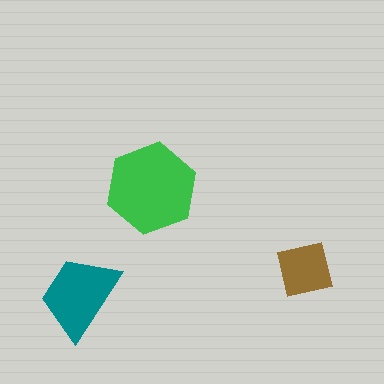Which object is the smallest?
The brown square.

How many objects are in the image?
There are 3 objects in the image.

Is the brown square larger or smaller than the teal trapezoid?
Smaller.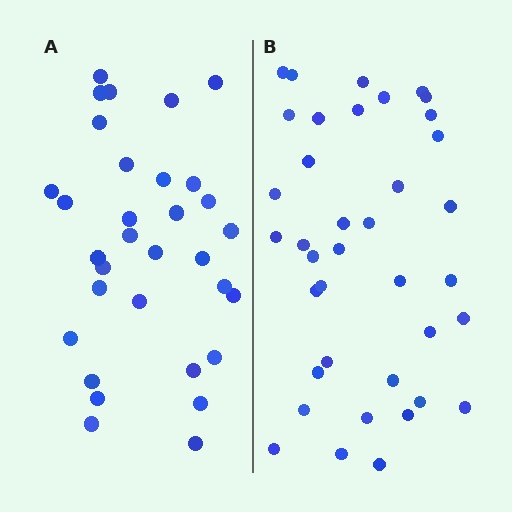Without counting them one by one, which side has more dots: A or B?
Region B (the right region) has more dots.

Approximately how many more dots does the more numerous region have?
Region B has about 6 more dots than region A.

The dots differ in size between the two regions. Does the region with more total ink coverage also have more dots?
No. Region A has more total ink coverage because its dots are larger, but region B actually contains more individual dots. Total area can be misleading — the number of items is what matters here.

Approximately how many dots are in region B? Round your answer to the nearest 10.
About 40 dots. (The exact count is 38, which rounds to 40.)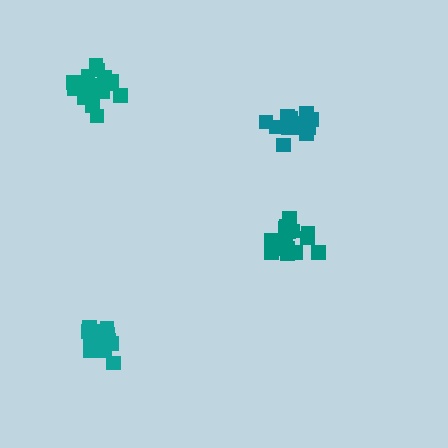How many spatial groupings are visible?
There are 4 spatial groupings.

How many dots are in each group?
Group 1: 15 dots, Group 2: 19 dots, Group 3: 16 dots, Group 4: 17 dots (67 total).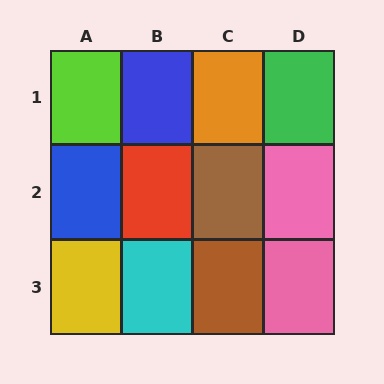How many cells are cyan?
1 cell is cyan.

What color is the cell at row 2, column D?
Pink.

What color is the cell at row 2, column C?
Brown.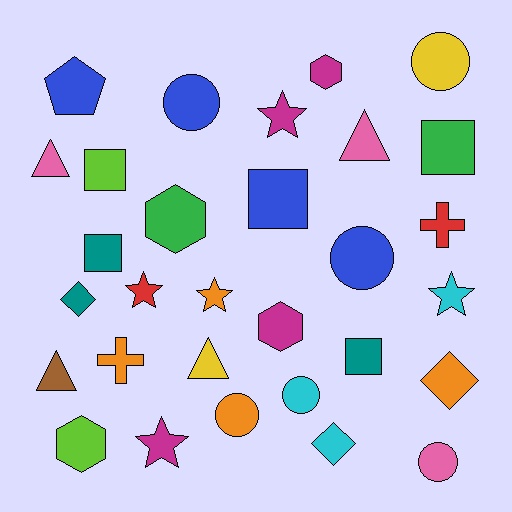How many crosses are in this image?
There are 2 crosses.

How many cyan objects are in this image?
There are 3 cyan objects.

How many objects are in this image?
There are 30 objects.